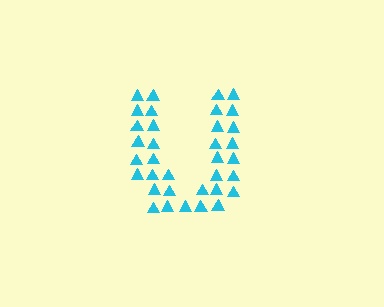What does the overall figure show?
The overall figure shows the letter U.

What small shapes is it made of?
It is made of small triangles.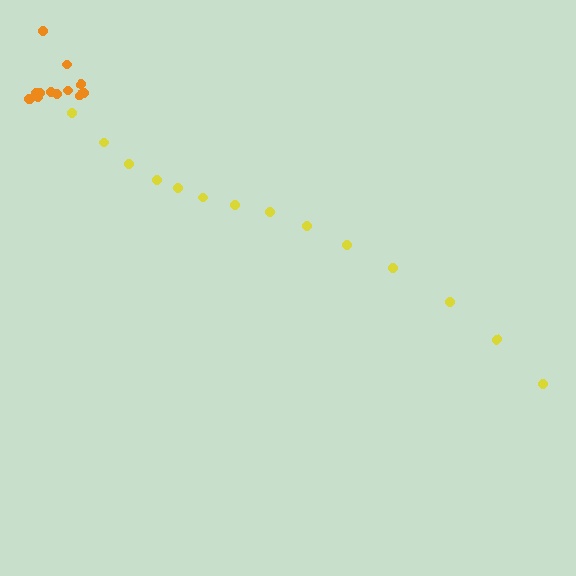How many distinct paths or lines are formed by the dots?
There are 2 distinct paths.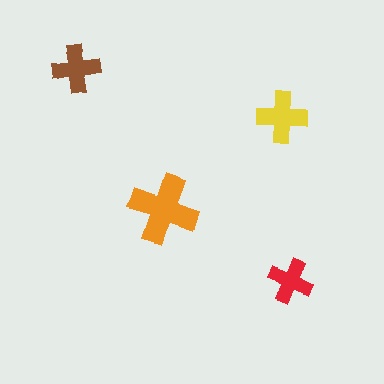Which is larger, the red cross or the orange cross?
The orange one.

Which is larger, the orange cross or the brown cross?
The orange one.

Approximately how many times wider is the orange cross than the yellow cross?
About 1.5 times wider.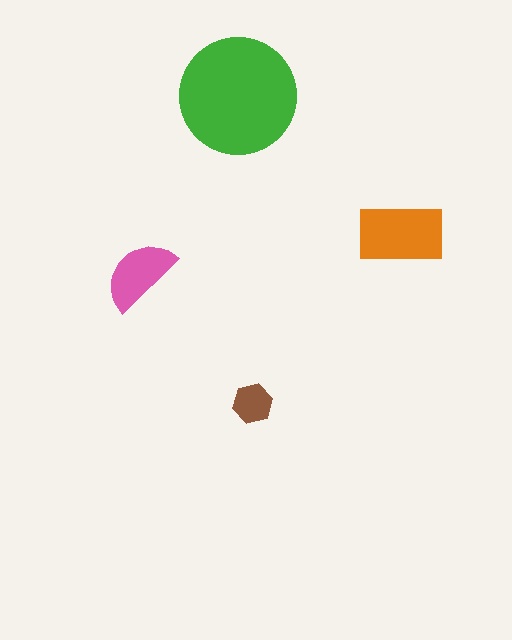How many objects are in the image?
There are 4 objects in the image.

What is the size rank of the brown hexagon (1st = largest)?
4th.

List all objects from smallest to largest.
The brown hexagon, the pink semicircle, the orange rectangle, the green circle.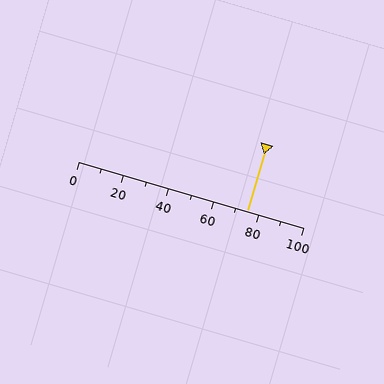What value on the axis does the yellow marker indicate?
The marker indicates approximately 75.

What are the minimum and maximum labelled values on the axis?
The axis runs from 0 to 100.